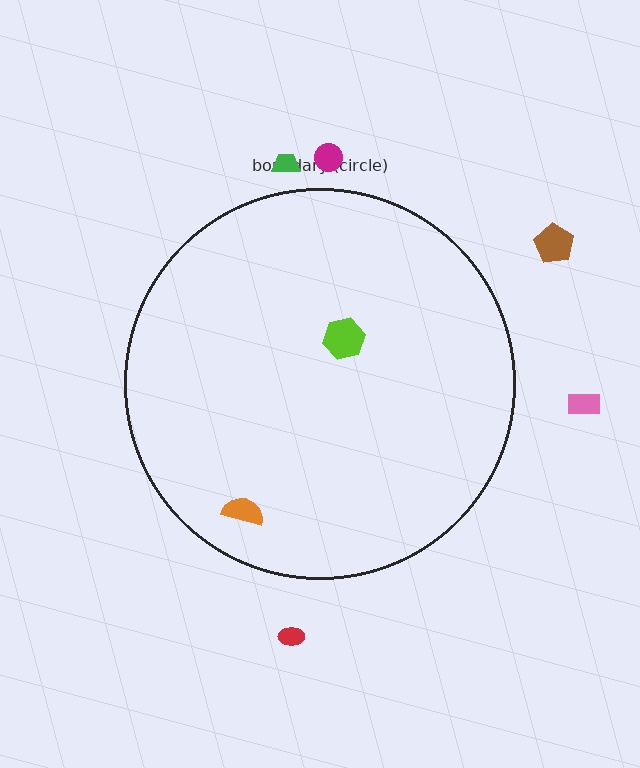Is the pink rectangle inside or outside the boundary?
Outside.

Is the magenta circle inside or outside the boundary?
Outside.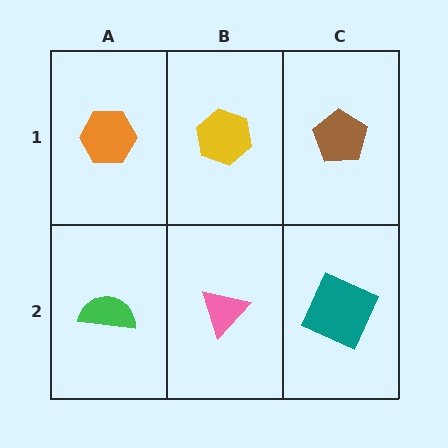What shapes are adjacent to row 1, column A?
A green semicircle (row 2, column A), a yellow hexagon (row 1, column B).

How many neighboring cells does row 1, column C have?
2.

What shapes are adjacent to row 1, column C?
A teal square (row 2, column C), a yellow hexagon (row 1, column B).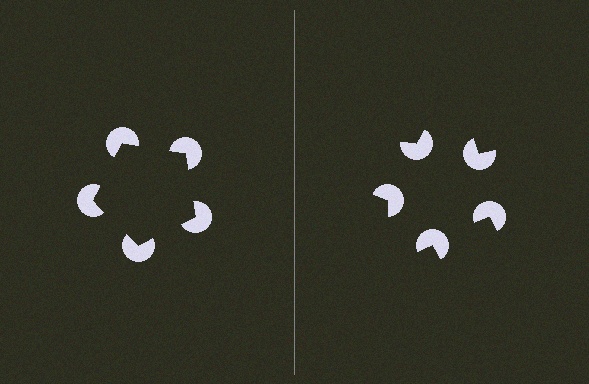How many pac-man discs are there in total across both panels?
10 — 5 on each side.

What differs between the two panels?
The pac-man discs are positioned identically on both sides; only the wedge orientations differ. On the left they align to a pentagon; on the right they are misaligned.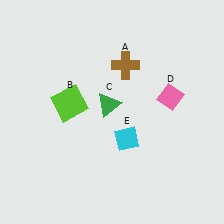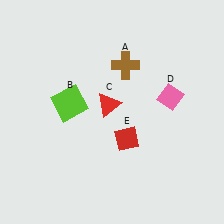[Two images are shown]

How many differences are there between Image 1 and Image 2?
There are 2 differences between the two images.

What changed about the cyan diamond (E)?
In Image 1, E is cyan. In Image 2, it changed to red.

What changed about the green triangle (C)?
In Image 1, C is green. In Image 2, it changed to red.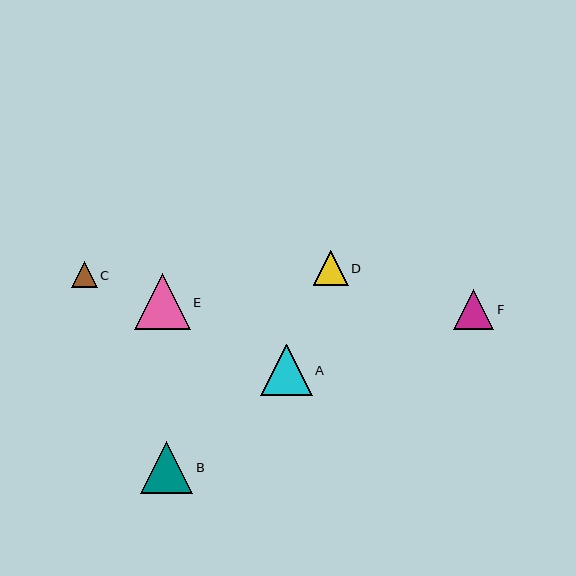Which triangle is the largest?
Triangle E is the largest with a size of approximately 56 pixels.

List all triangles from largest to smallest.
From largest to smallest: E, B, A, F, D, C.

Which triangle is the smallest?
Triangle C is the smallest with a size of approximately 26 pixels.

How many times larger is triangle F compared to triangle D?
Triangle F is approximately 1.1 times the size of triangle D.